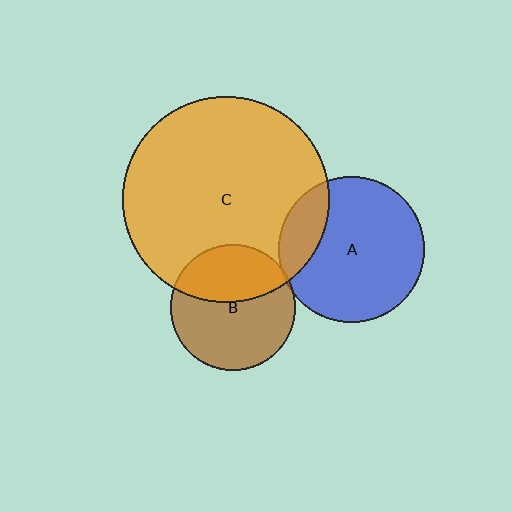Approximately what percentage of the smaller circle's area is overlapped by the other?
Approximately 40%.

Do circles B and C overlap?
Yes.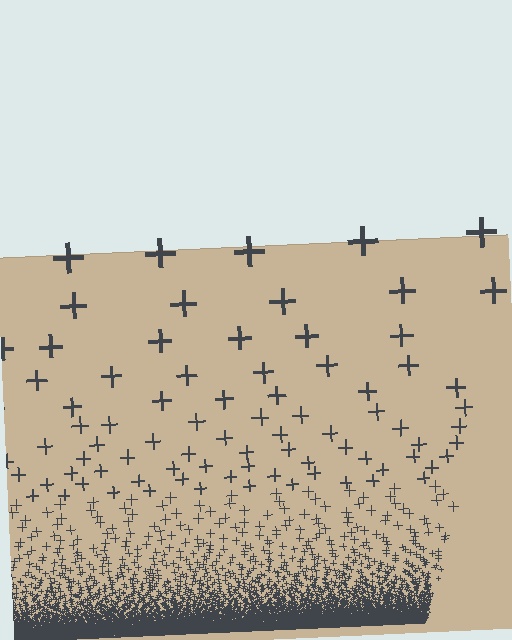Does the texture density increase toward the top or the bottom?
Density increases toward the bottom.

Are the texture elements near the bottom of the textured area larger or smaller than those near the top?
Smaller. The gradient is inverted — elements near the bottom are smaller and denser.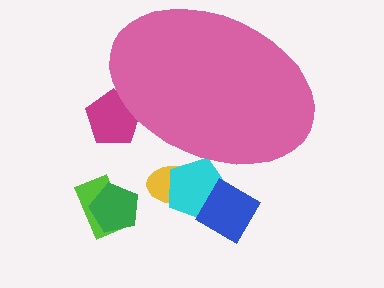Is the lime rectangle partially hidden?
No, the lime rectangle is fully visible.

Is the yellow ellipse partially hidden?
Yes, the yellow ellipse is partially hidden behind the pink ellipse.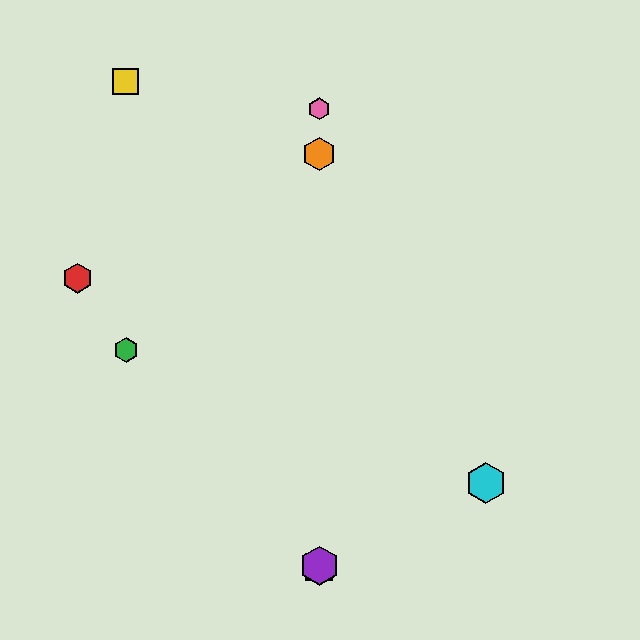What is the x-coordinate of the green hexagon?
The green hexagon is at x≈126.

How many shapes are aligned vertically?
4 shapes (the blue square, the purple hexagon, the orange hexagon, the pink hexagon) are aligned vertically.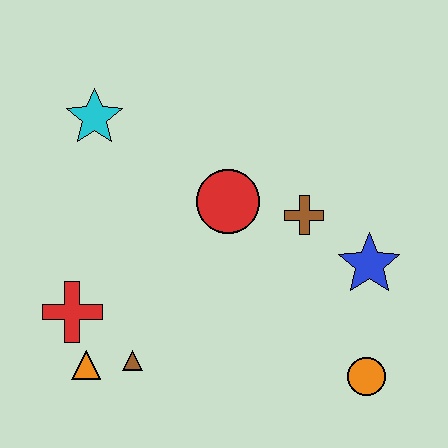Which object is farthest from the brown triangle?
The blue star is farthest from the brown triangle.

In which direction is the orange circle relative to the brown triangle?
The orange circle is to the right of the brown triangle.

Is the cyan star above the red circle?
Yes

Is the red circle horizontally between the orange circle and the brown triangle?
Yes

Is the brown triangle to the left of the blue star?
Yes